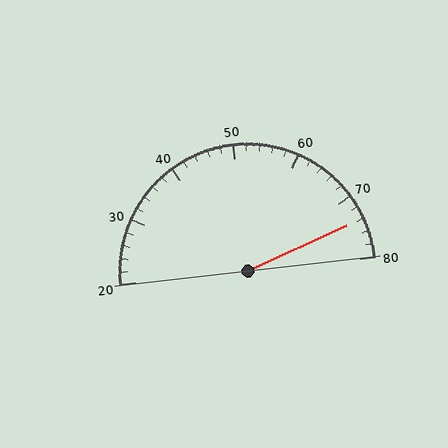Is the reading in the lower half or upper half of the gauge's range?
The reading is in the upper half of the range (20 to 80).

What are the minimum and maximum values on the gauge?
The gauge ranges from 20 to 80.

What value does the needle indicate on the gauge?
The needle indicates approximately 74.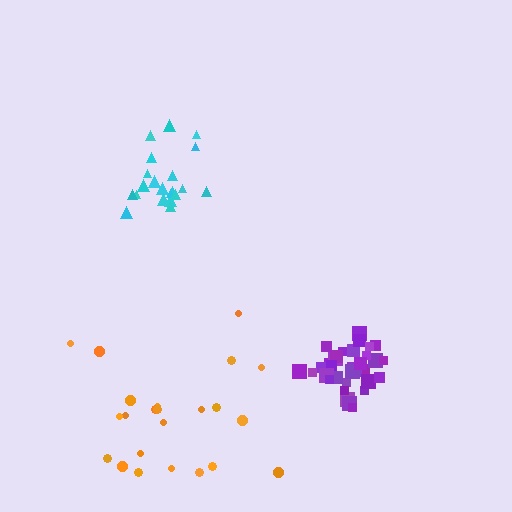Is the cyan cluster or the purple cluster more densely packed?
Purple.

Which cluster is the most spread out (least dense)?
Orange.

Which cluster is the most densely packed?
Purple.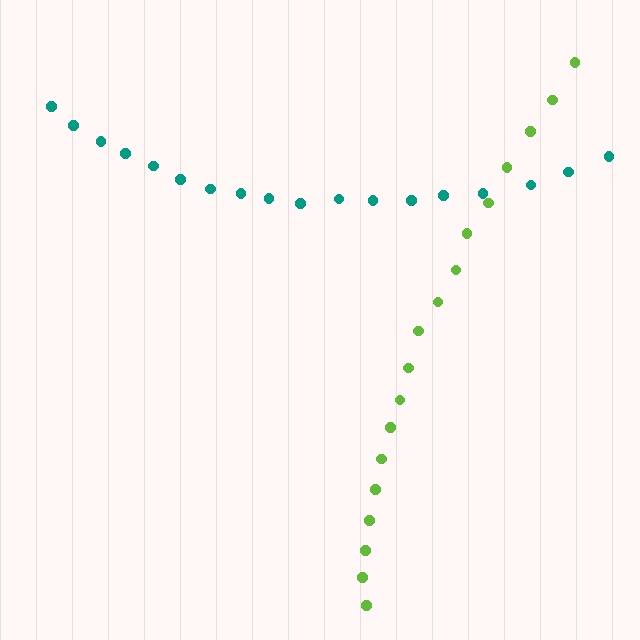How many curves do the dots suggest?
There are 2 distinct paths.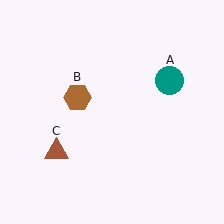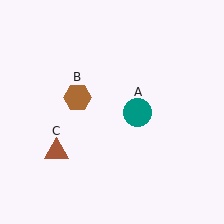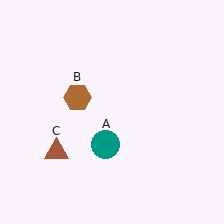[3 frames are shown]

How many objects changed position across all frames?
1 object changed position: teal circle (object A).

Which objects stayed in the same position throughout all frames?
Brown hexagon (object B) and brown triangle (object C) remained stationary.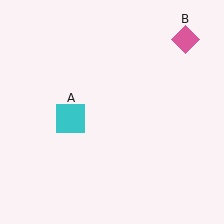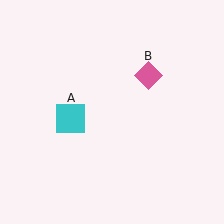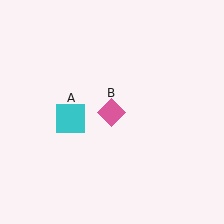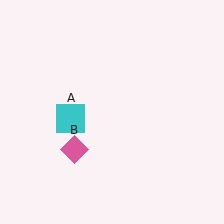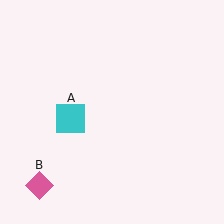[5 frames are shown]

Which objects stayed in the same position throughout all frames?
Cyan square (object A) remained stationary.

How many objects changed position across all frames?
1 object changed position: pink diamond (object B).